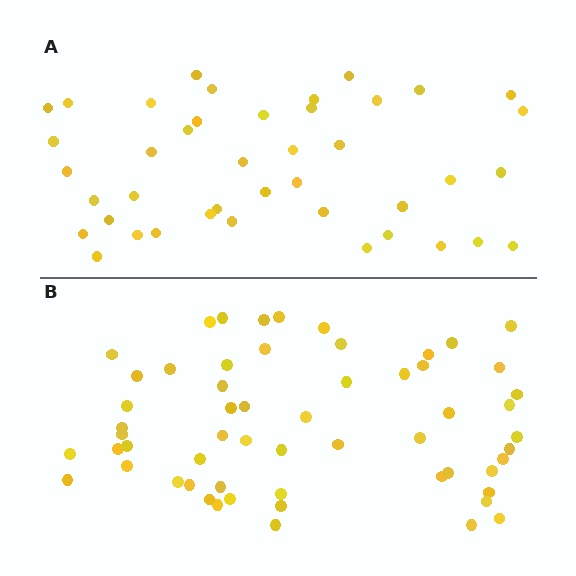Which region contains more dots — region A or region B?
Region B (the bottom region) has more dots.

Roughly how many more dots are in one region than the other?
Region B has approximately 15 more dots than region A.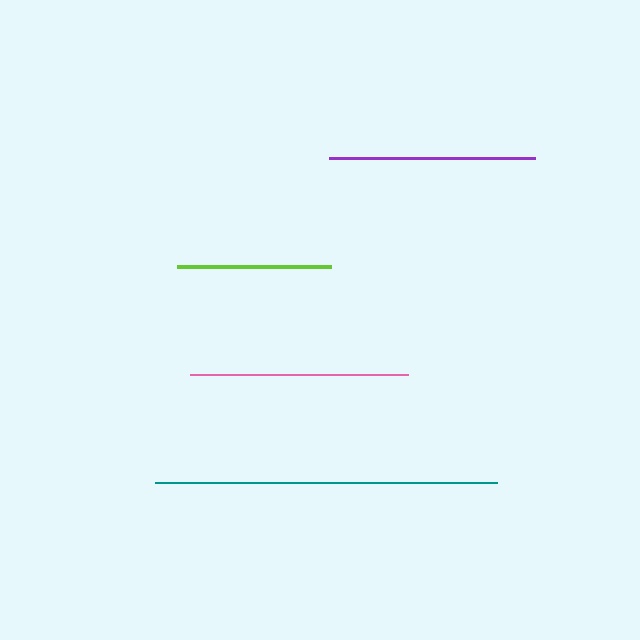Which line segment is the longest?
The teal line is the longest at approximately 343 pixels.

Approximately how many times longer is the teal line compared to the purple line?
The teal line is approximately 1.7 times the length of the purple line.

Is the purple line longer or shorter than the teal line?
The teal line is longer than the purple line.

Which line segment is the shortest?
The lime line is the shortest at approximately 154 pixels.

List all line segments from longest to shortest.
From longest to shortest: teal, pink, purple, lime.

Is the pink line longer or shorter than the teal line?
The teal line is longer than the pink line.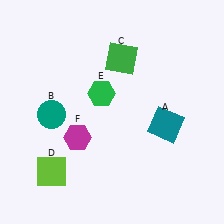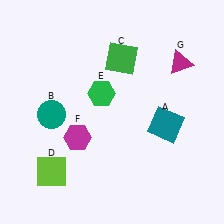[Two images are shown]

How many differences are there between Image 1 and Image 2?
There is 1 difference between the two images.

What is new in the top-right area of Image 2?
A magenta triangle (G) was added in the top-right area of Image 2.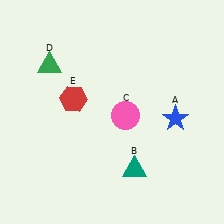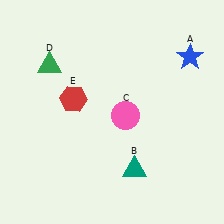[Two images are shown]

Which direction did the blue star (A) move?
The blue star (A) moved up.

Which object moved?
The blue star (A) moved up.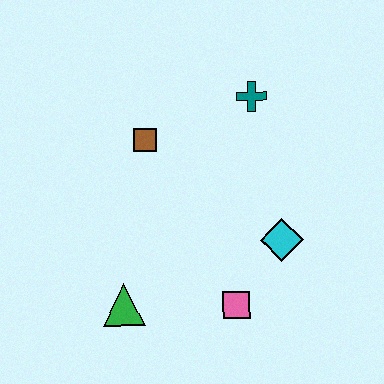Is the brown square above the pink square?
Yes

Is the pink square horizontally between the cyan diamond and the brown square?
Yes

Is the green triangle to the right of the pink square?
No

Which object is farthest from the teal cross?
The green triangle is farthest from the teal cross.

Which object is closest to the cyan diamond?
The pink square is closest to the cyan diamond.